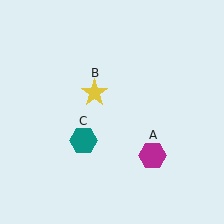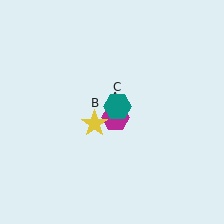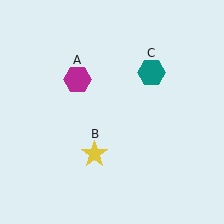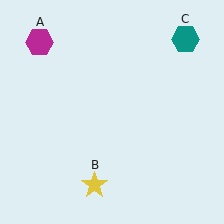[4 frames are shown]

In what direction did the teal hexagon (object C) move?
The teal hexagon (object C) moved up and to the right.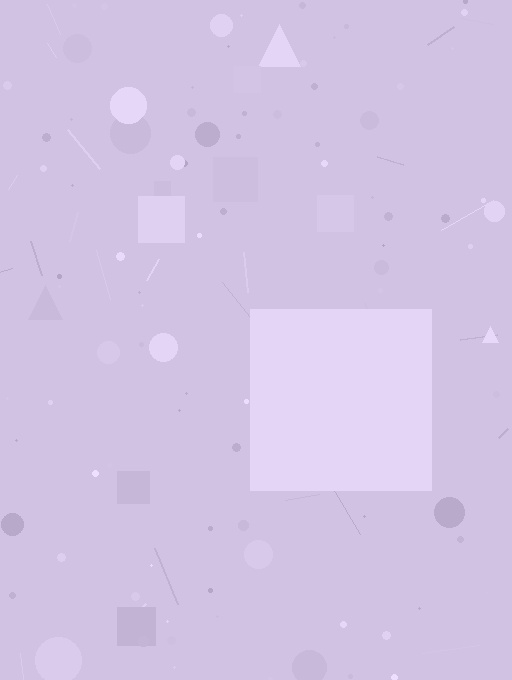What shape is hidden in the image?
A square is hidden in the image.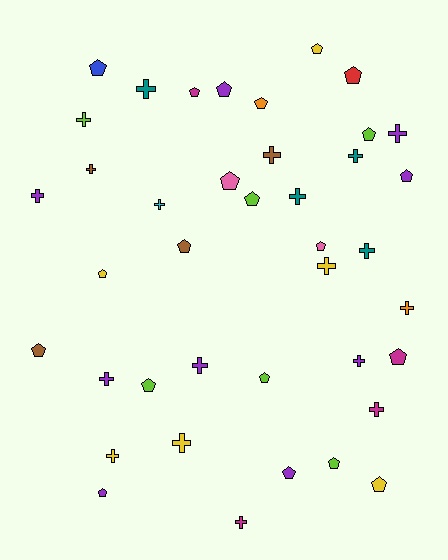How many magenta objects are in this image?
There are 4 magenta objects.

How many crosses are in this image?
There are 19 crosses.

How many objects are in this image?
There are 40 objects.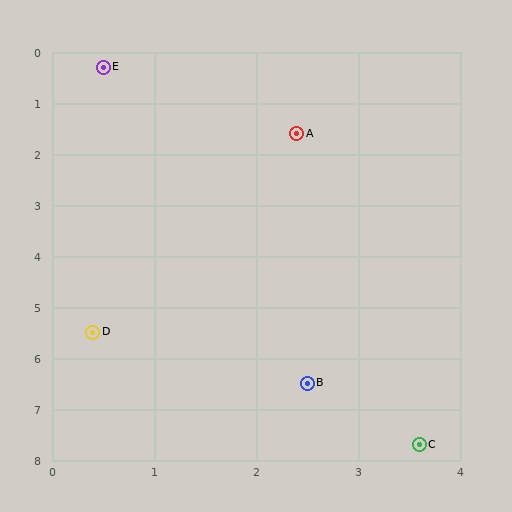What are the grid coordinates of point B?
Point B is at approximately (2.5, 6.5).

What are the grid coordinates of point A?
Point A is at approximately (2.4, 1.6).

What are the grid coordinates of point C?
Point C is at approximately (3.6, 7.7).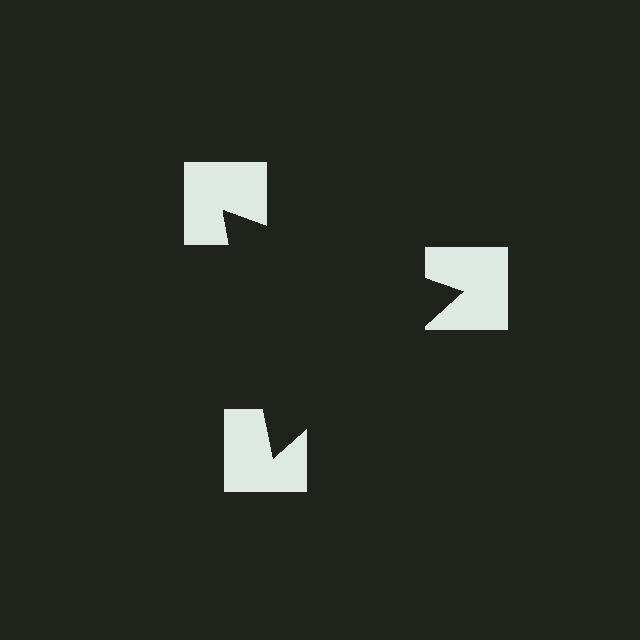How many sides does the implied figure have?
3 sides.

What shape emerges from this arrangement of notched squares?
An illusory triangle — its edges are inferred from the aligned wedge cuts in the notched squares, not physically drawn.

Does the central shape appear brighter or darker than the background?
It typically appears slightly darker than the background, even though no actual brightness change is drawn.